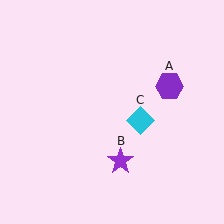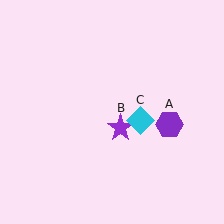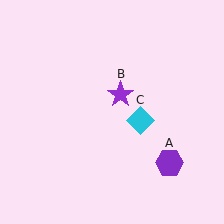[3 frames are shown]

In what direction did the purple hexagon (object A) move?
The purple hexagon (object A) moved down.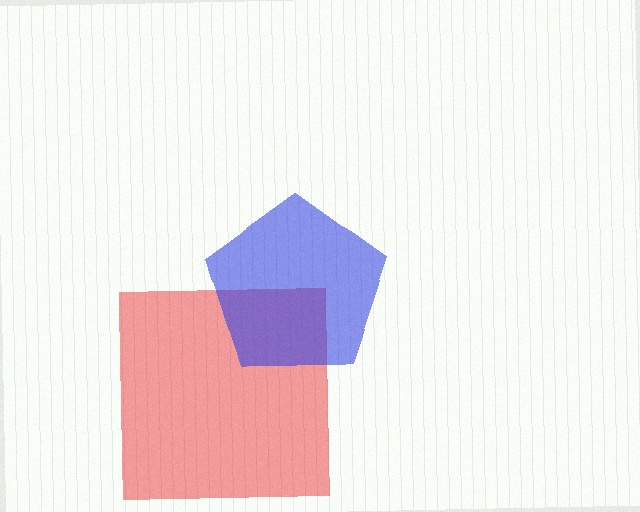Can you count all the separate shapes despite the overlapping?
Yes, there are 2 separate shapes.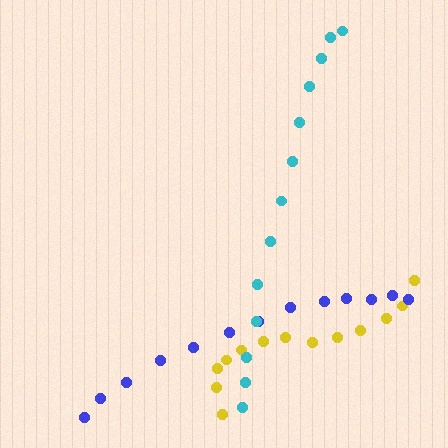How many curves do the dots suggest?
There are 3 distinct paths.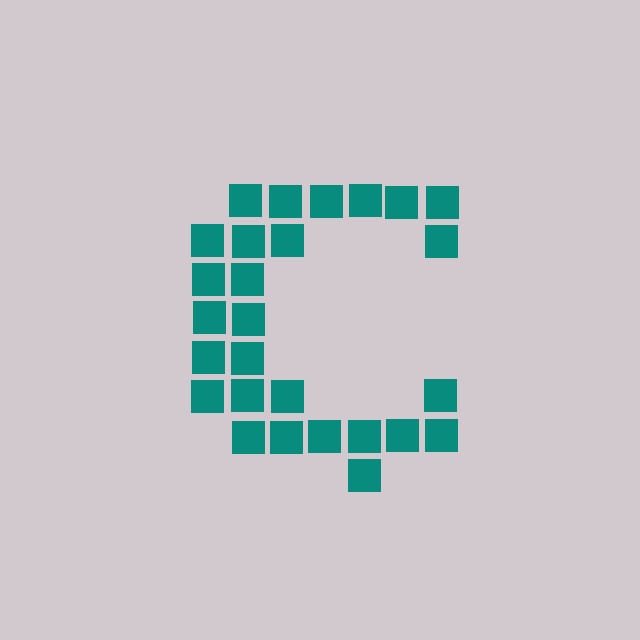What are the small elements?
The small elements are squares.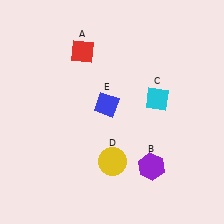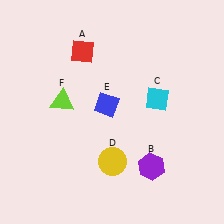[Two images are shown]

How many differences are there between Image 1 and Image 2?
There is 1 difference between the two images.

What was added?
A lime triangle (F) was added in Image 2.